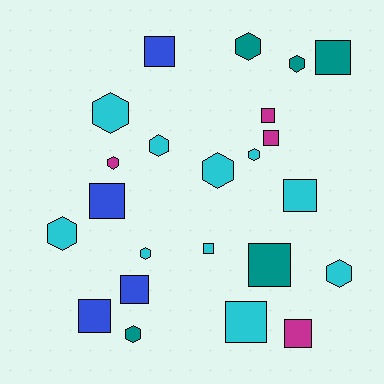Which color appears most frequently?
Cyan, with 10 objects.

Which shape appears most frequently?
Square, with 12 objects.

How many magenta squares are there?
There are 3 magenta squares.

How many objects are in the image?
There are 23 objects.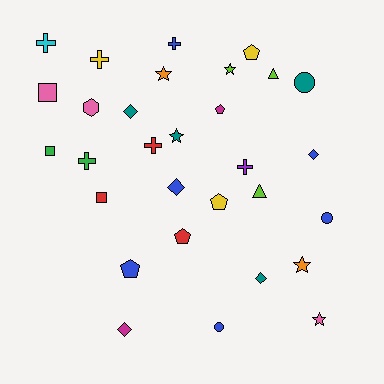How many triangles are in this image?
There are 2 triangles.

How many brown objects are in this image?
There are no brown objects.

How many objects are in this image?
There are 30 objects.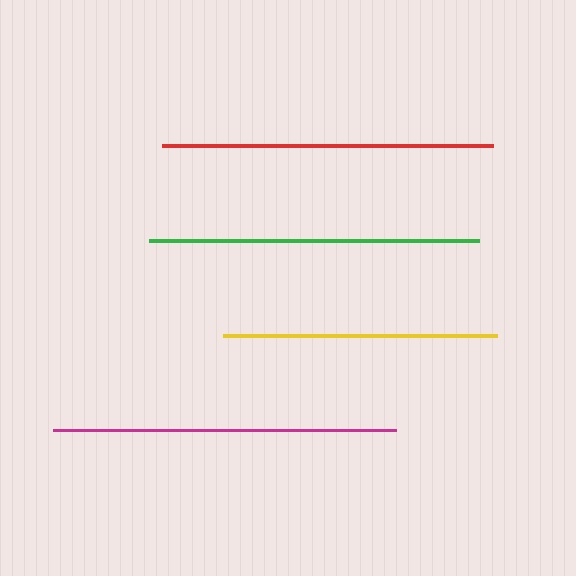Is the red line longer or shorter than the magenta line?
The magenta line is longer than the red line.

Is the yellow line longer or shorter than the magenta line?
The magenta line is longer than the yellow line.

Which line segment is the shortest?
The yellow line is the shortest at approximately 275 pixels.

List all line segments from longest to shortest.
From longest to shortest: magenta, red, green, yellow.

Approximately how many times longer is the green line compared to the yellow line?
The green line is approximately 1.2 times the length of the yellow line.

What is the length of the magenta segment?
The magenta segment is approximately 342 pixels long.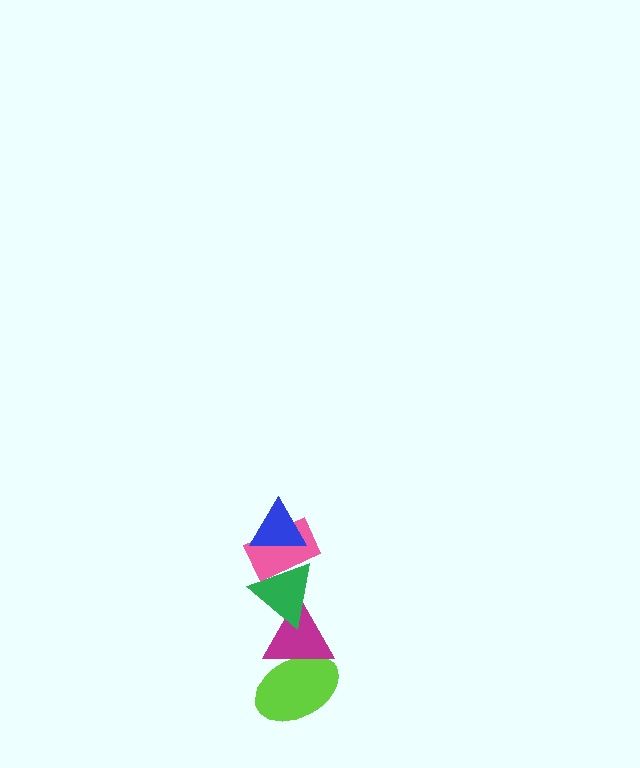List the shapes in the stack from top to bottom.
From top to bottom: the blue triangle, the pink rectangle, the green triangle, the magenta triangle, the lime ellipse.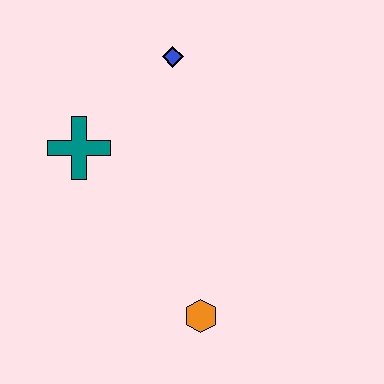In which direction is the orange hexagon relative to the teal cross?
The orange hexagon is below the teal cross.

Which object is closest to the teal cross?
The blue diamond is closest to the teal cross.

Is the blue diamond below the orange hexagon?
No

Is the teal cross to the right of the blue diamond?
No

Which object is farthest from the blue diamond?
The orange hexagon is farthest from the blue diamond.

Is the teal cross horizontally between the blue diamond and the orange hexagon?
No